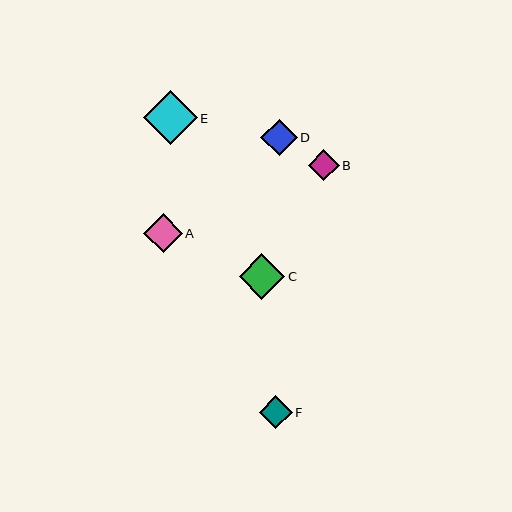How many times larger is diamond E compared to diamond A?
Diamond E is approximately 1.4 times the size of diamond A.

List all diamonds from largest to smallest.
From largest to smallest: E, C, A, D, F, B.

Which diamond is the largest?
Diamond E is the largest with a size of approximately 54 pixels.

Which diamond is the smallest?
Diamond B is the smallest with a size of approximately 31 pixels.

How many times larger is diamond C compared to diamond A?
Diamond C is approximately 1.2 times the size of diamond A.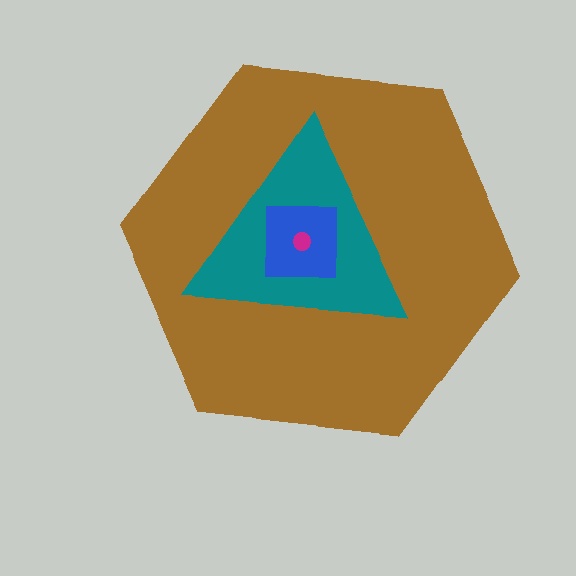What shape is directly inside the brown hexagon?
The teal triangle.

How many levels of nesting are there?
4.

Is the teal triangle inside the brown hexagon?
Yes.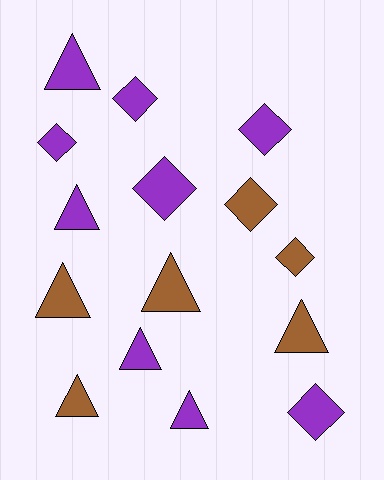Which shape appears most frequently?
Triangle, with 8 objects.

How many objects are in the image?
There are 15 objects.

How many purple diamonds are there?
There are 5 purple diamonds.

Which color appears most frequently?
Purple, with 9 objects.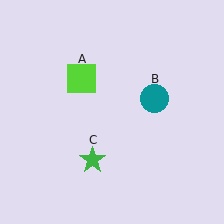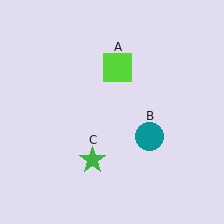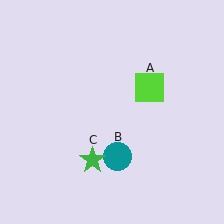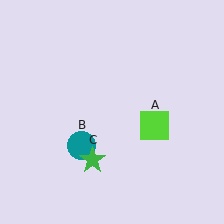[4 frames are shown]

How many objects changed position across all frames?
2 objects changed position: lime square (object A), teal circle (object B).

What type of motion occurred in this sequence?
The lime square (object A), teal circle (object B) rotated clockwise around the center of the scene.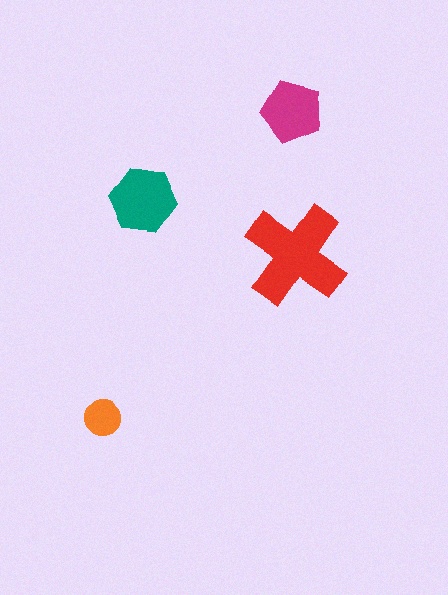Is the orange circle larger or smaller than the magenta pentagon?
Smaller.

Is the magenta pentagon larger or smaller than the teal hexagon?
Smaller.